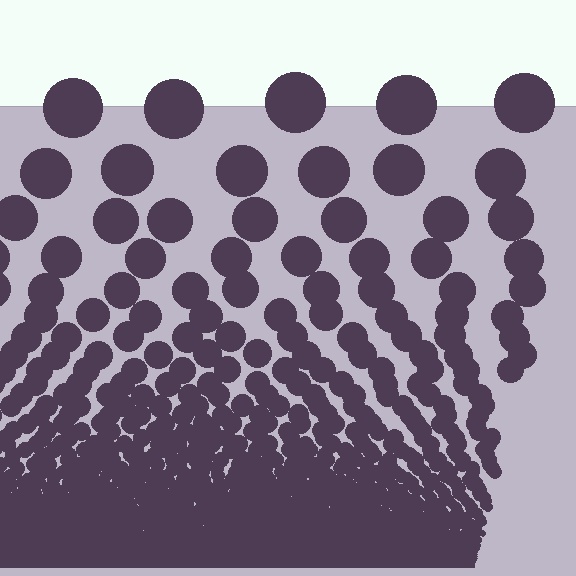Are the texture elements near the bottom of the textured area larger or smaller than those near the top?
Smaller. The gradient is inverted — elements near the bottom are smaller and denser.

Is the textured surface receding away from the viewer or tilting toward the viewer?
The surface appears to tilt toward the viewer. Texture elements get larger and sparser toward the top.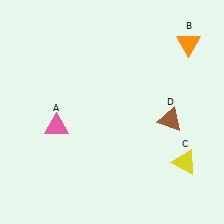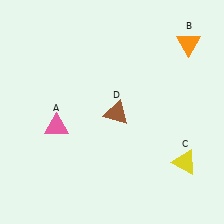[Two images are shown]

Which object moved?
The brown triangle (D) moved left.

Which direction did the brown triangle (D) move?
The brown triangle (D) moved left.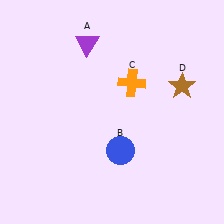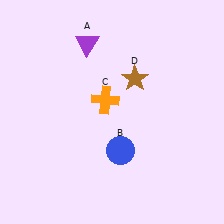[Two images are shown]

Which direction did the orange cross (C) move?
The orange cross (C) moved left.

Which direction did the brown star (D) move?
The brown star (D) moved left.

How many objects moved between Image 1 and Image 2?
2 objects moved between the two images.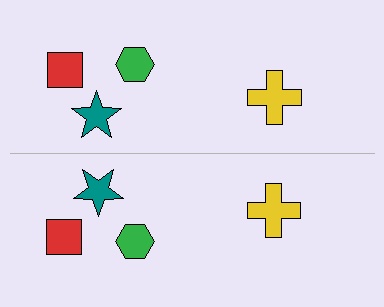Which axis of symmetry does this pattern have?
The pattern has a horizontal axis of symmetry running through the center of the image.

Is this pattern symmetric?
Yes, this pattern has bilateral (reflection) symmetry.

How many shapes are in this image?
There are 8 shapes in this image.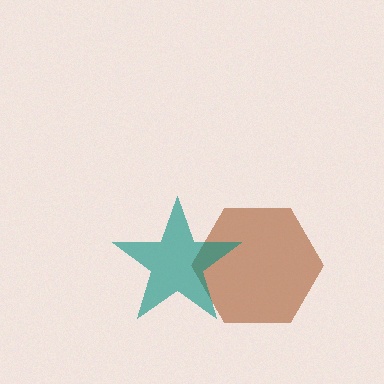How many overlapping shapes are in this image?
There are 2 overlapping shapes in the image.